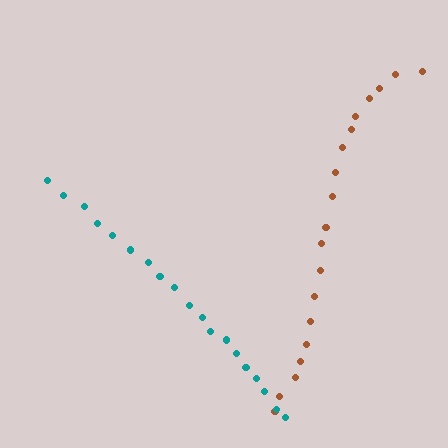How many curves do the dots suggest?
There are 2 distinct paths.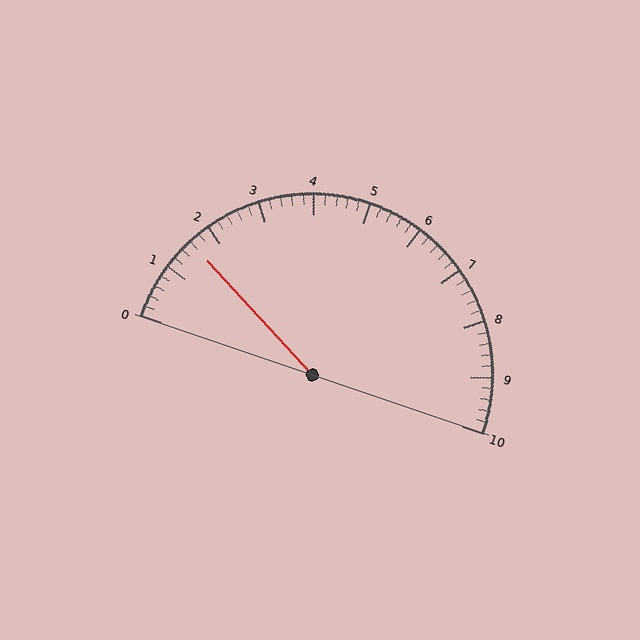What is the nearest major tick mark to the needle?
The nearest major tick mark is 2.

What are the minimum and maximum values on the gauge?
The gauge ranges from 0 to 10.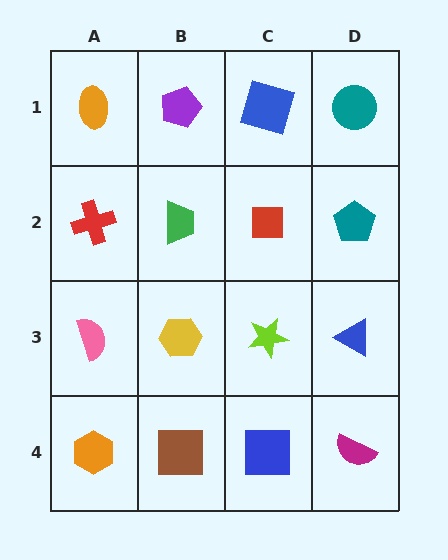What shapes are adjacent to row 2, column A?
An orange ellipse (row 1, column A), a pink semicircle (row 3, column A), a green trapezoid (row 2, column B).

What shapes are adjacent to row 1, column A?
A red cross (row 2, column A), a purple pentagon (row 1, column B).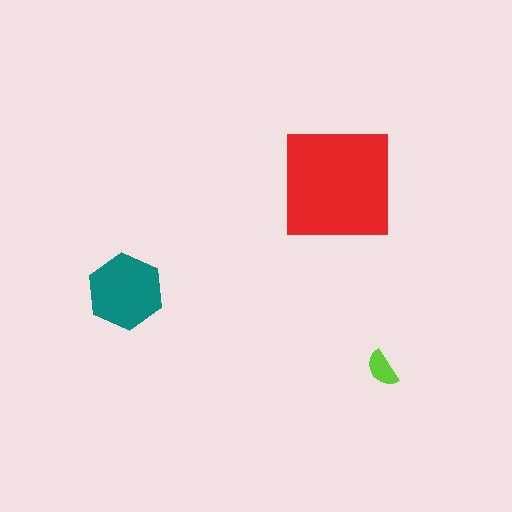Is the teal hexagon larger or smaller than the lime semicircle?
Larger.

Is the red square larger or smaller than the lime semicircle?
Larger.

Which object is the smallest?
The lime semicircle.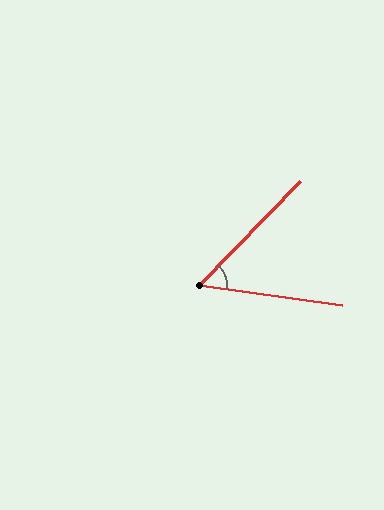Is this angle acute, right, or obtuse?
It is acute.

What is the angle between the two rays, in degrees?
Approximately 54 degrees.